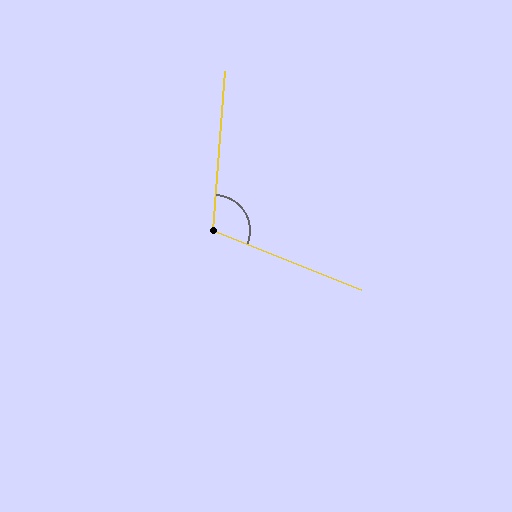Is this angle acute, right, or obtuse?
It is obtuse.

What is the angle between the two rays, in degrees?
Approximately 108 degrees.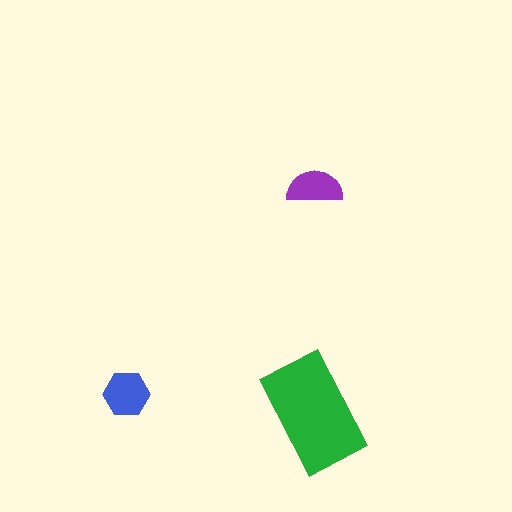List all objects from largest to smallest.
The green rectangle, the blue hexagon, the purple semicircle.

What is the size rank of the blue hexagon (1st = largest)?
2nd.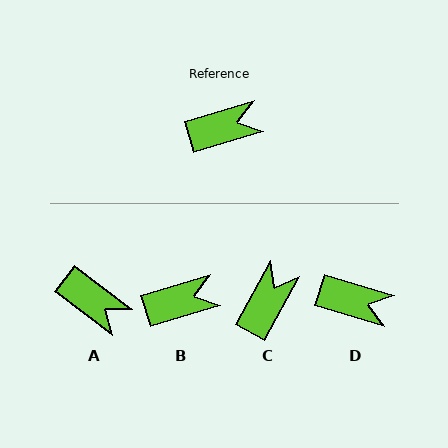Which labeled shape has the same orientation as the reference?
B.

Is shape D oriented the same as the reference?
No, it is off by about 34 degrees.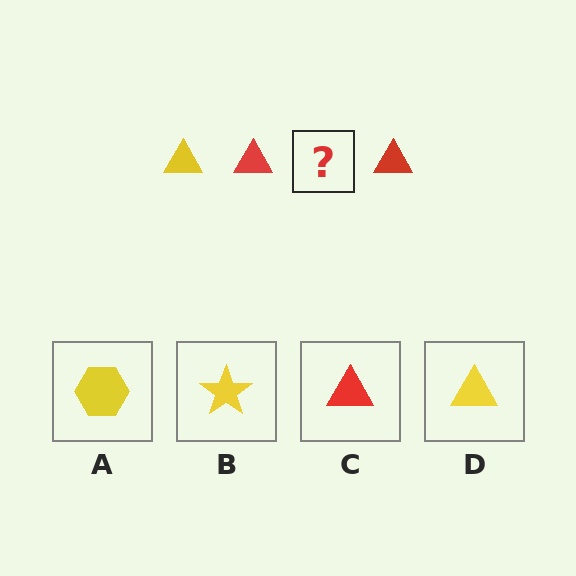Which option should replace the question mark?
Option D.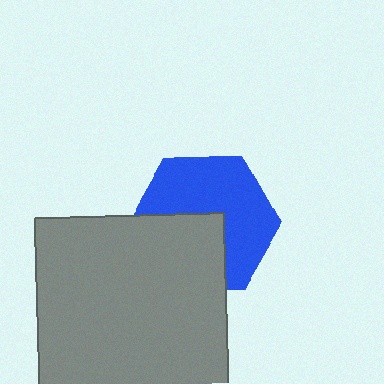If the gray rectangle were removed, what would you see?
You would see the complete blue hexagon.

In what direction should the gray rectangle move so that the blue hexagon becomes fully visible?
The gray rectangle should move down. That is the shortest direction to clear the overlap and leave the blue hexagon fully visible.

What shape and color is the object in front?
The object in front is a gray rectangle.